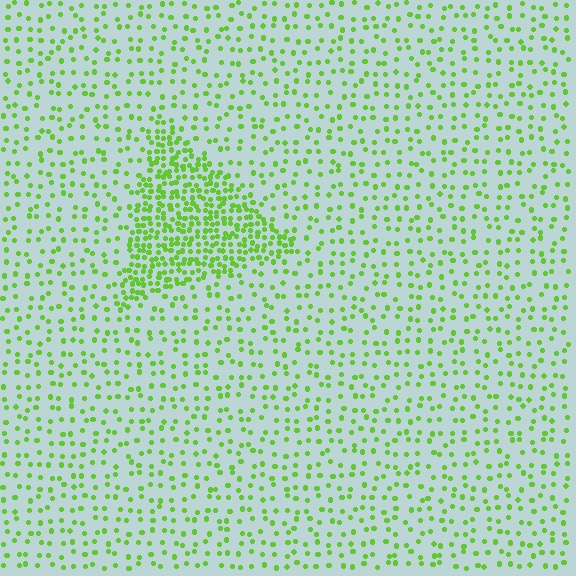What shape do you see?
I see a triangle.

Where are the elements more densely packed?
The elements are more densely packed inside the triangle boundary.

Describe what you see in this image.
The image contains small lime elements arranged at two different densities. A triangle-shaped region is visible where the elements are more densely packed than the surrounding area.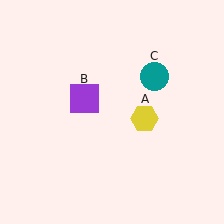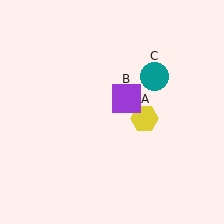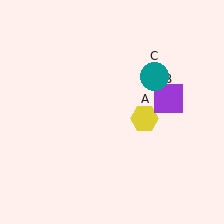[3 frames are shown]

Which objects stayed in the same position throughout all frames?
Yellow hexagon (object A) and teal circle (object C) remained stationary.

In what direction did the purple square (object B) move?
The purple square (object B) moved right.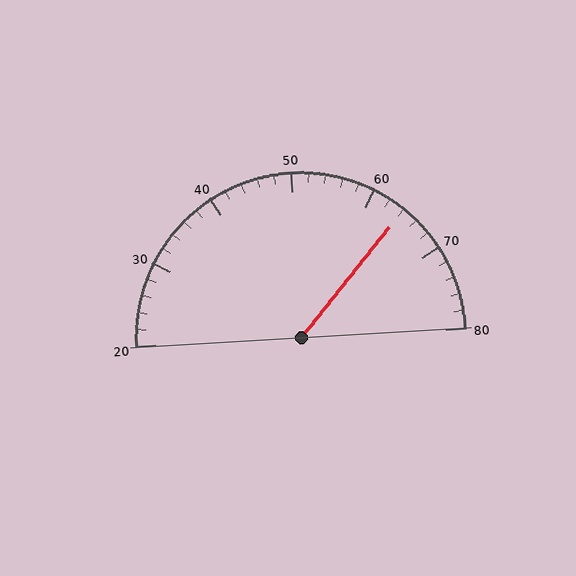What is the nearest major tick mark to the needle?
The nearest major tick mark is 60.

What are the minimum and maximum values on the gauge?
The gauge ranges from 20 to 80.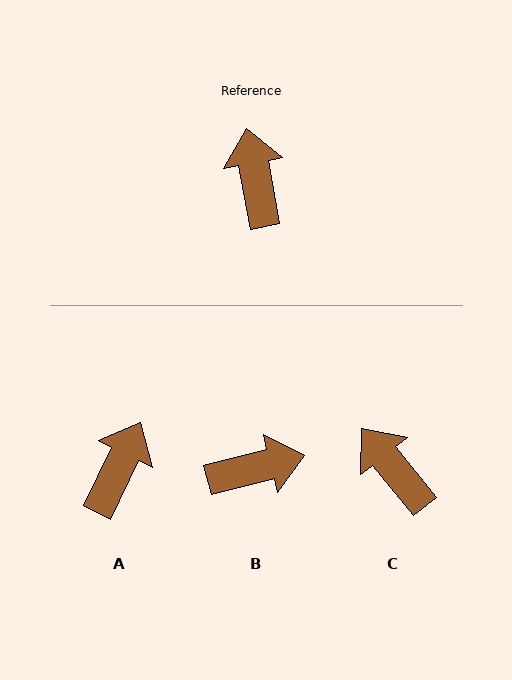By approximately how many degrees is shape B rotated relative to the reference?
Approximately 86 degrees clockwise.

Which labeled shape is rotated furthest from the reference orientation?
B, about 86 degrees away.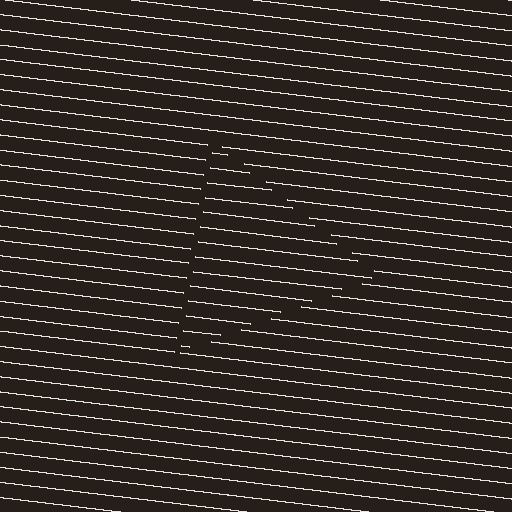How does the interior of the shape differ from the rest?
The interior of the shape contains the same grating, shifted by half a period — the contour is defined by the phase discontinuity where line-ends from the inner and outer gratings abut.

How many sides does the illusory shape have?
3 sides — the line-ends trace a triangle.